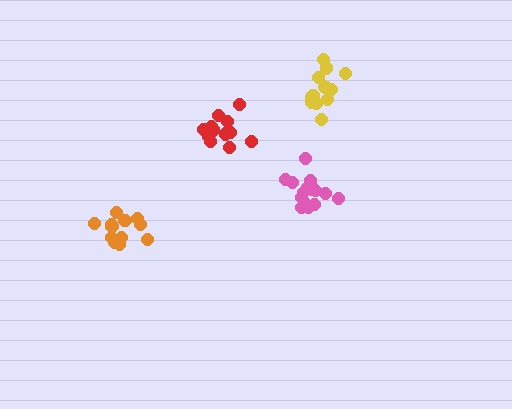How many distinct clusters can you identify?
There are 4 distinct clusters.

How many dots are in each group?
Group 1: 12 dots, Group 2: 12 dots, Group 3: 15 dots, Group 4: 12 dots (51 total).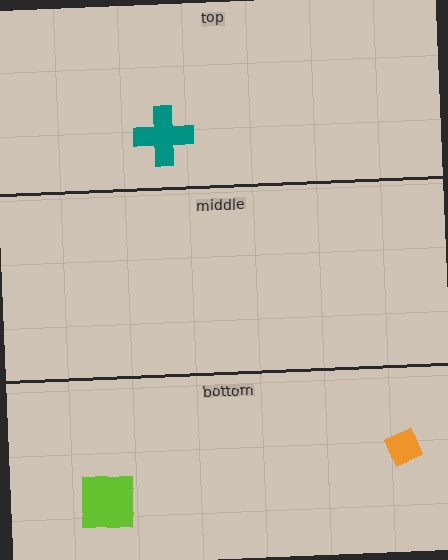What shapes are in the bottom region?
The orange diamond, the lime square.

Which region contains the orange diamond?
The bottom region.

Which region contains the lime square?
The bottom region.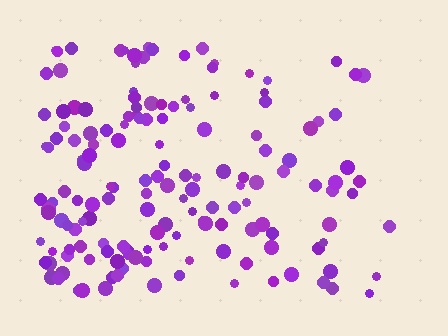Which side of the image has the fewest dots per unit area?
The right.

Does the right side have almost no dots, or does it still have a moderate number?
Still a moderate number, just noticeably fewer than the left.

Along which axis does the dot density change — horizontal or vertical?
Horizontal.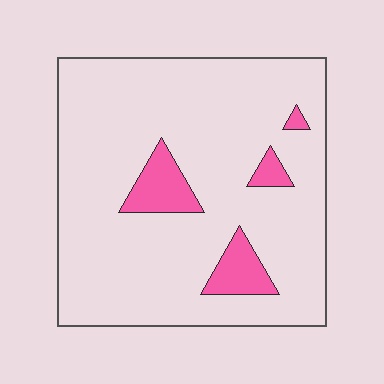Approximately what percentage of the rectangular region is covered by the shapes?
Approximately 10%.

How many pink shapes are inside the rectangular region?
4.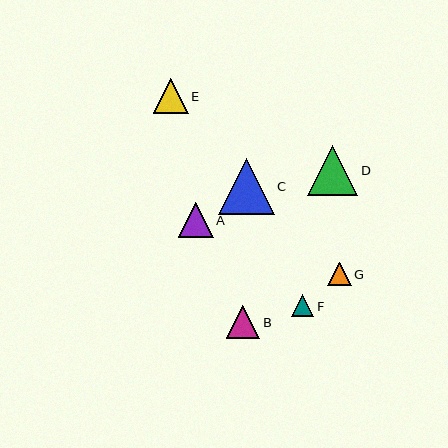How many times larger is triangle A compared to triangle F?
Triangle A is approximately 1.6 times the size of triangle F.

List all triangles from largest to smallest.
From largest to smallest: C, D, E, A, B, G, F.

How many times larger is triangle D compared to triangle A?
Triangle D is approximately 1.4 times the size of triangle A.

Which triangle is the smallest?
Triangle F is the smallest with a size of approximately 22 pixels.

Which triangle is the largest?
Triangle C is the largest with a size of approximately 56 pixels.